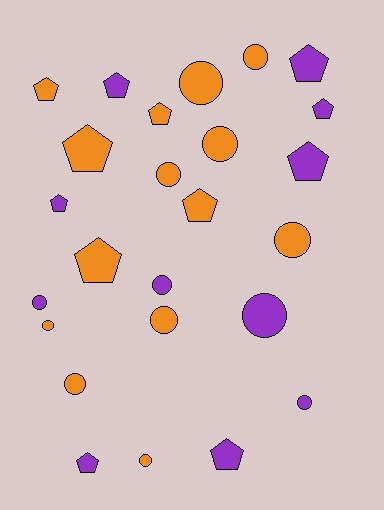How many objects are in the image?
There are 25 objects.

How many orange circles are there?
There are 9 orange circles.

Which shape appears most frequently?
Circle, with 13 objects.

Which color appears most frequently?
Orange, with 14 objects.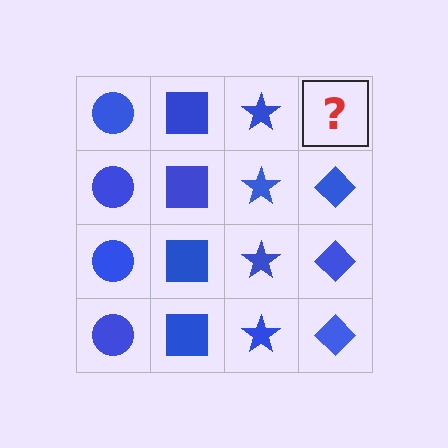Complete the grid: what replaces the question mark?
The question mark should be replaced with a blue diamond.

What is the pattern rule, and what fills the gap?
The rule is that each column has a consistent shape. The gap should be filled with a blue diamond.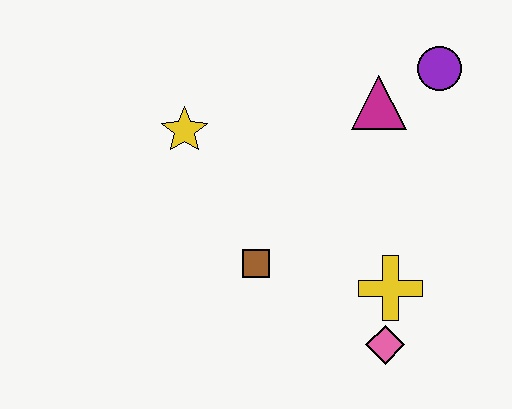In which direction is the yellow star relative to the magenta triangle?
The yellow star is to the left of the magenta triangle.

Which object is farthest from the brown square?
The purple circle is farthest from the brown square.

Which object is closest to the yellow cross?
The pink diamond is closest to the yellow cross.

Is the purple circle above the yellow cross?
Yes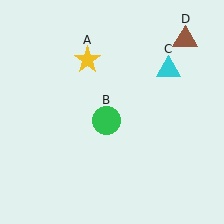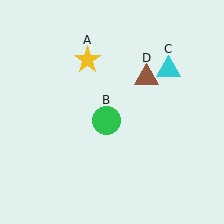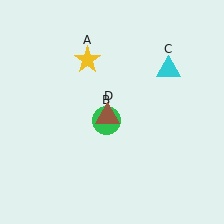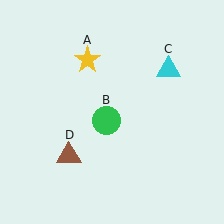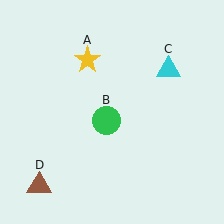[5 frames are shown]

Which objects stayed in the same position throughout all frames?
Yellow star (object A) and green circle (object B) and cyan triangle (object C) remained stationary.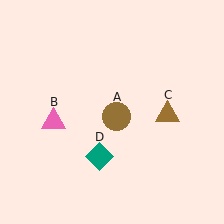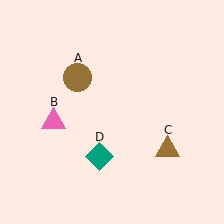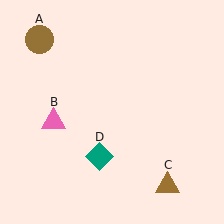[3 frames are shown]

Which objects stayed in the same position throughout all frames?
Pink triangle (object B) and teal diamond (object D) remained stationary.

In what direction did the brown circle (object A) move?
The brown circle (object A) moved up and to the left.